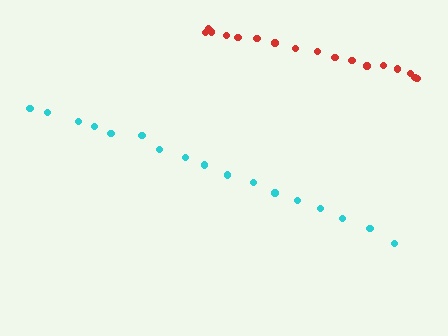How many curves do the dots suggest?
There are 2 distinct paths.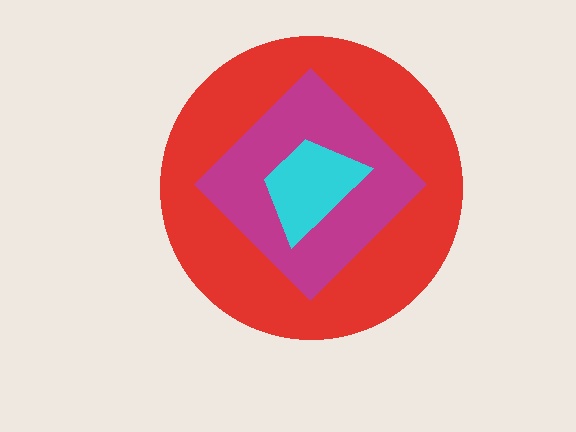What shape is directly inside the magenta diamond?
The cyan trapezoid.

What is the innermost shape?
The cyan trapezoid.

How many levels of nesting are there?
3.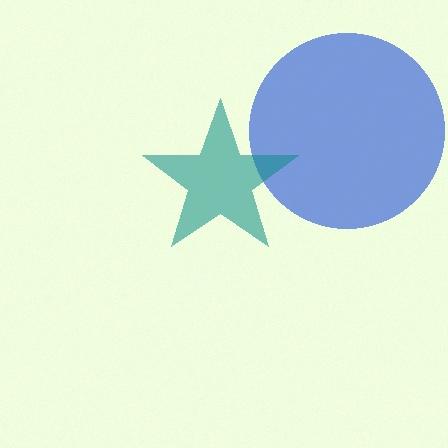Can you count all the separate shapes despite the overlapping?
Yes, there are 2 separate shapes.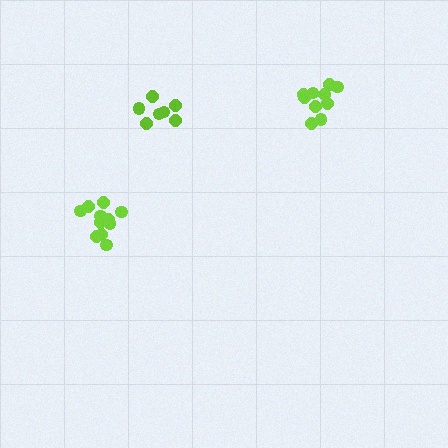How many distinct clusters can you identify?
There are 3 distinct clusters.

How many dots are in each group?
Group 1: 7 dots, Group 2: 13 dots, Group 3: 10 dots (30 total).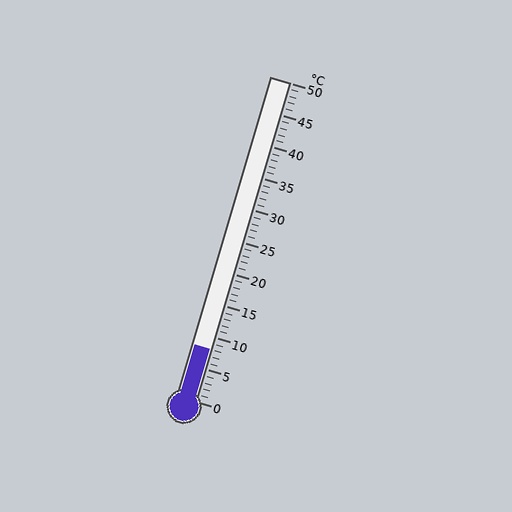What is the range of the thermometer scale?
The thermometer scale ranges from 0°C to 50°C.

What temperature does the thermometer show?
The thermometer shows approximately 8°C.